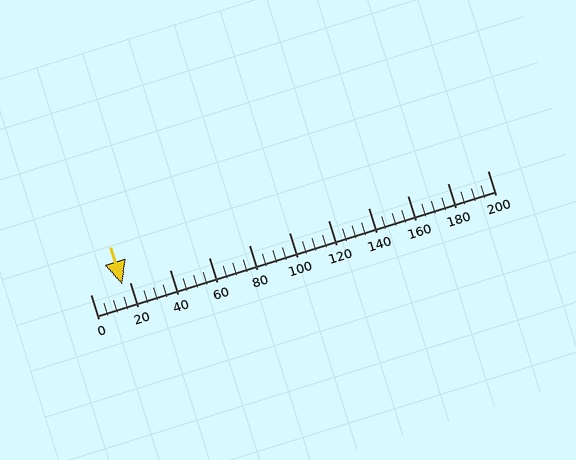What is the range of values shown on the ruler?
The ruler shows values from 0 to 200.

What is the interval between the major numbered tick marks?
The major tick marks are spaced 20 units apart.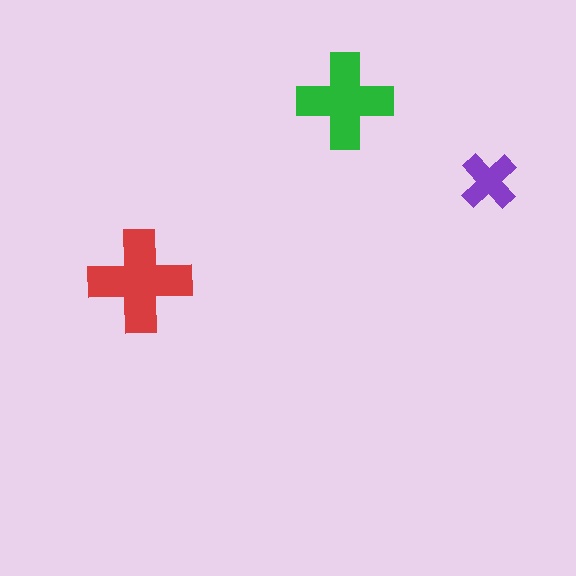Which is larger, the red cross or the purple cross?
The red one.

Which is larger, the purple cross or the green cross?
The green one.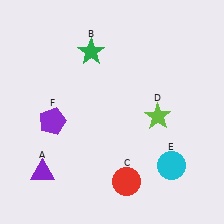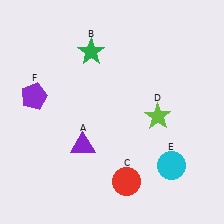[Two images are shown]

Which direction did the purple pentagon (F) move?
The purple pentagon (F) moved up.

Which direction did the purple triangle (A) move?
The purple triangle (A) moved right.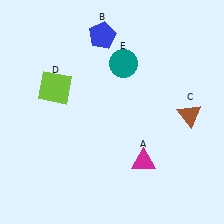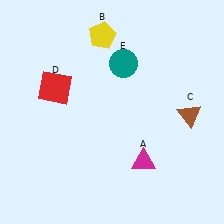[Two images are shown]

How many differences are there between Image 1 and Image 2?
There are 2 differences between the two images.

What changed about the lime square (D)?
In Image 1, D is lime. In Image 2, it changed to red.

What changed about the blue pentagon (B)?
In Image 1, B is blue. In Image 2, it changed to yellow.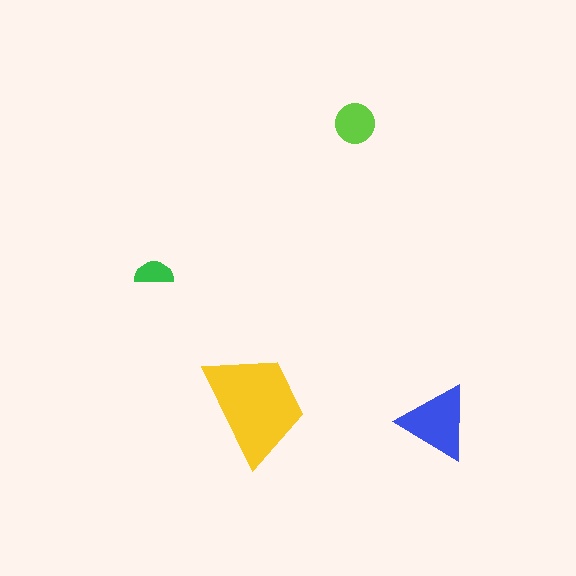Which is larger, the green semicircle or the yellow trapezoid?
The yellow trapezoid.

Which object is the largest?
The yellow trapezoid.